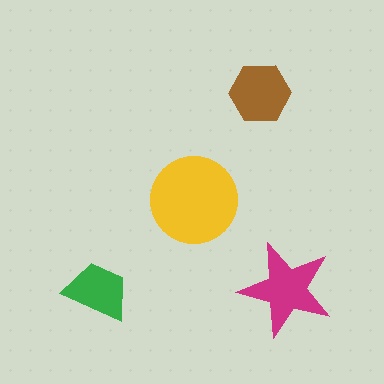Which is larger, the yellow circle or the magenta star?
The yellow circle.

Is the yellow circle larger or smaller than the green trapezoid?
Larger.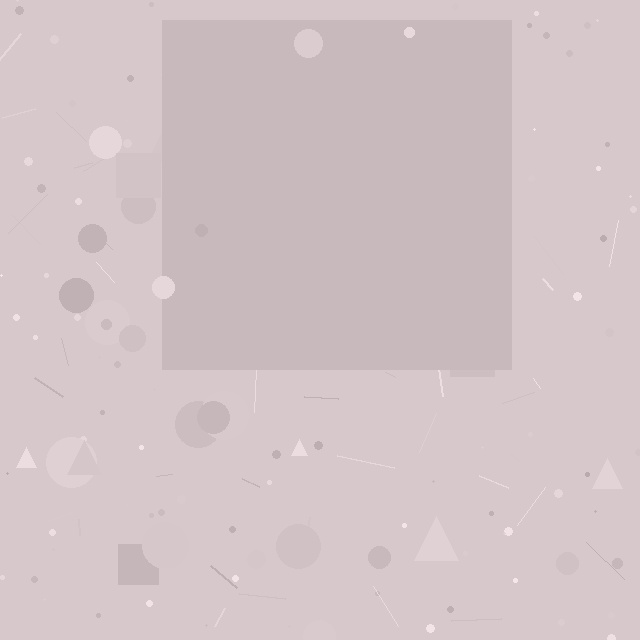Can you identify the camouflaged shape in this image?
The camouflaged shape is a square.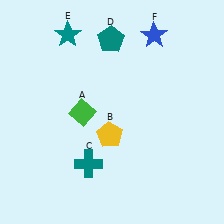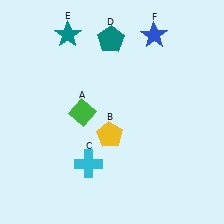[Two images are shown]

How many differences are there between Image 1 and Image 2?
There is 1 difference between the two images.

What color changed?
The cross (C) changed from teal in Image 1 to cyan in Image 2.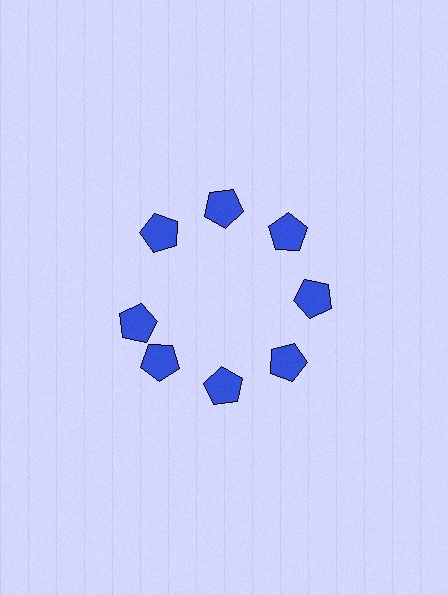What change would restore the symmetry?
The symmetry would be restored by rotating it back into even spacing with its neighbors so that all 8 pentagons sit at equal angles and equal distance from the center.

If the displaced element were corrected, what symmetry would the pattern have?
It would have 8-fold rotational symmetry — the pattern would map onto itself every 45 degrees.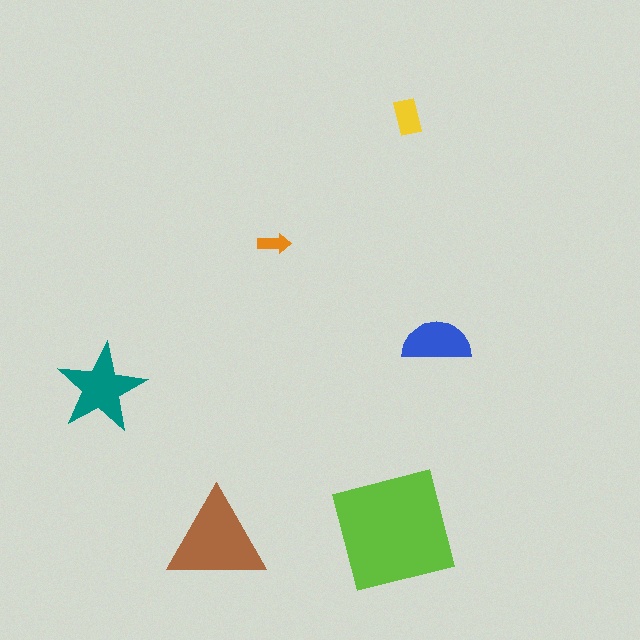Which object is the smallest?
The orange arrow.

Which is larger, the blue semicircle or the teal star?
The teal star.